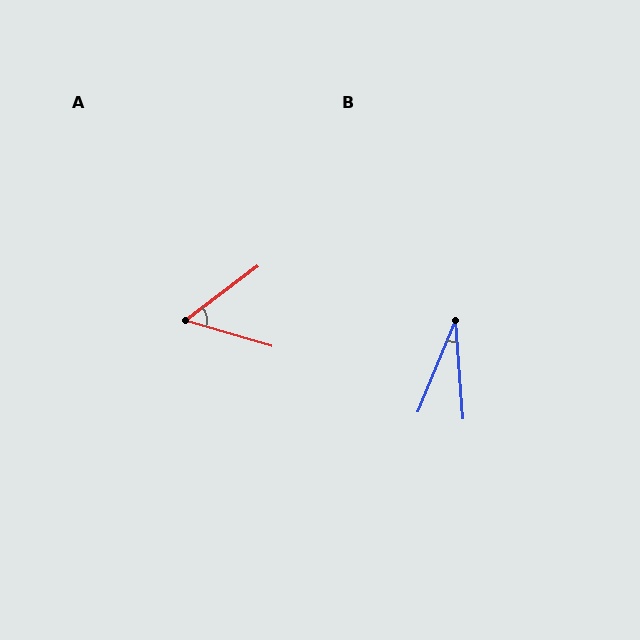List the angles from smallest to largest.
B (27°), A (53°).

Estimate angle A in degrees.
Approximately 53 degrees.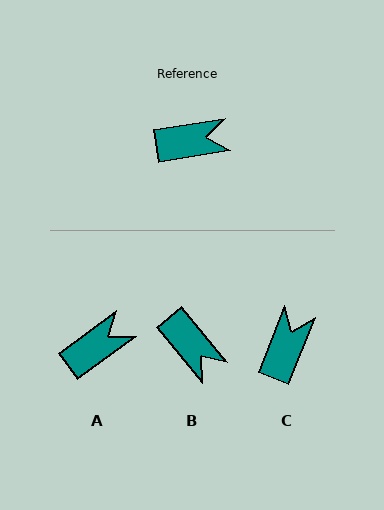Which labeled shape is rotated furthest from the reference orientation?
C, about 59 degrees away.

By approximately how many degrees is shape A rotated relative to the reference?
Approximately 28 degrees counter-clockwise.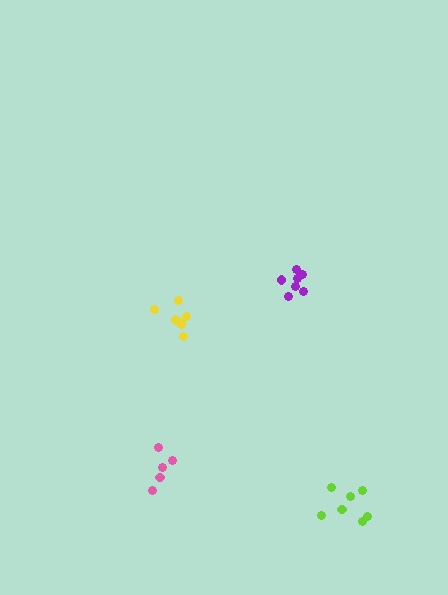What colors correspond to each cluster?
The clusters are colored: yellow, lime, purple, pink.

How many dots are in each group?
Group 1: 8 dots, Group 2: 7 dots, Group 3: 7 dots, Group 4: 5 dots (27 total).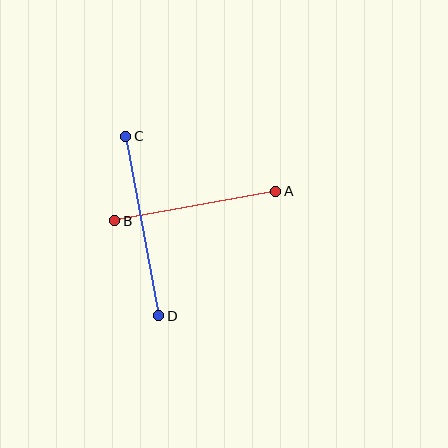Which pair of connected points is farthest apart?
Points C and D are farthest apart.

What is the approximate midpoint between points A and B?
The midpoint is at approximately (195, 206) pixels.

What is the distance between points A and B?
The distance is approximately 164 pixels.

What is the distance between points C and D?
The distance is approximately 183 pixels.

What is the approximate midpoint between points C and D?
The midpoint is at approximately (142, 226) pixels.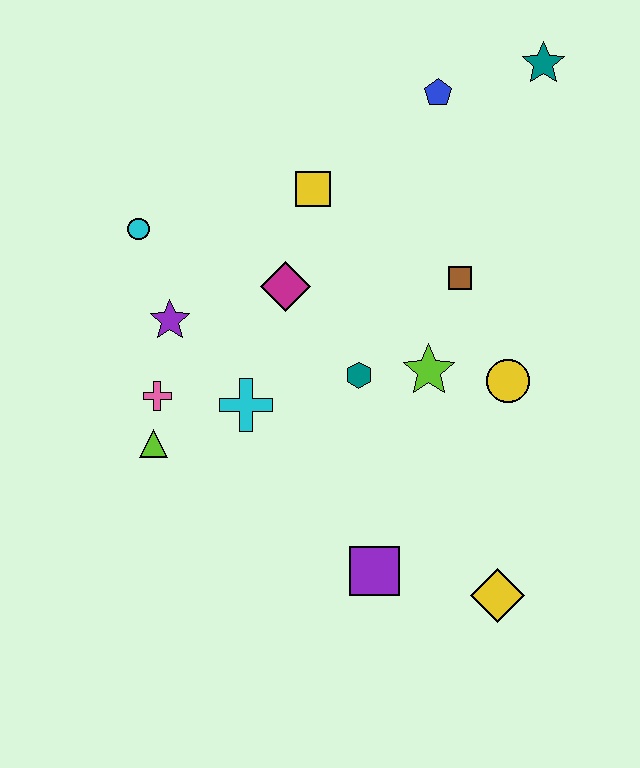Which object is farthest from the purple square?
The teal star is farthest from the purple square.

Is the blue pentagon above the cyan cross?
Yes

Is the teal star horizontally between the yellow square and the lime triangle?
No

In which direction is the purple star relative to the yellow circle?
The purple star is to the left of the yellow circle.